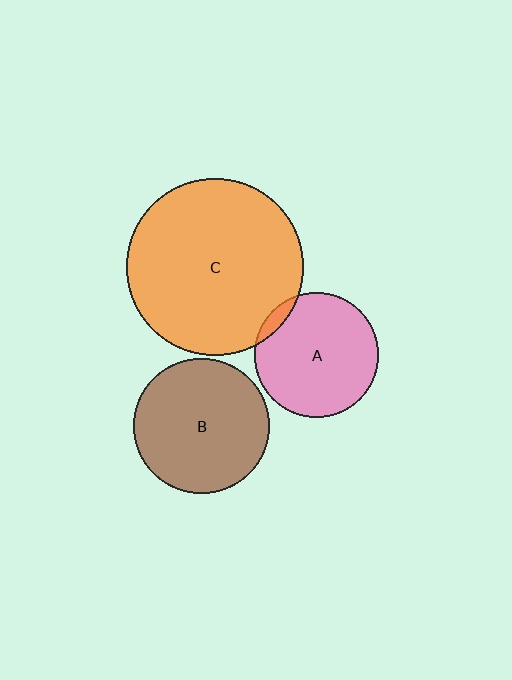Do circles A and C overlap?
Yes.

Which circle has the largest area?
Circle C (orange).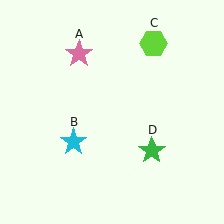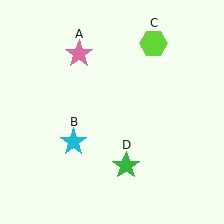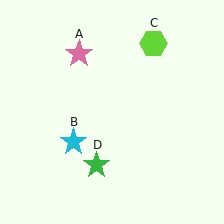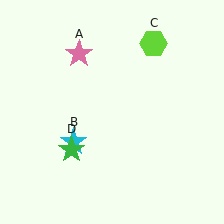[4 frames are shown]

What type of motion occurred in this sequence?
The green star (object D) rotated clockwise around the center of the scene.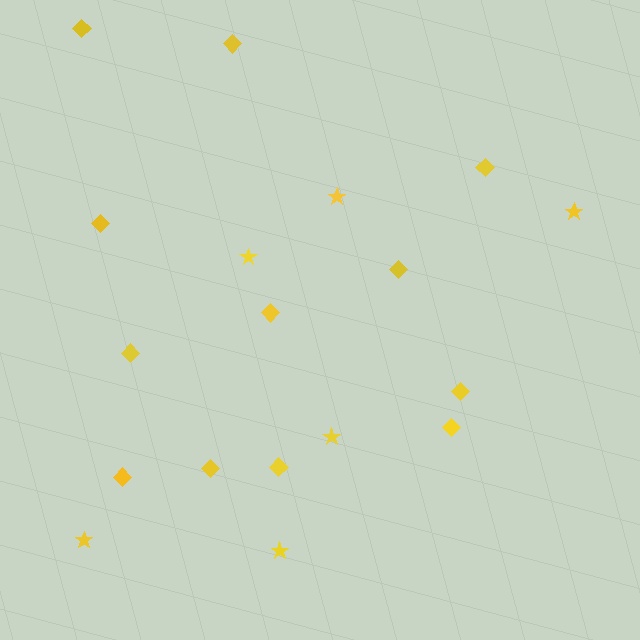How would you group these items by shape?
There are 2 groups: one group of diamonds (12) and one group of stars (6).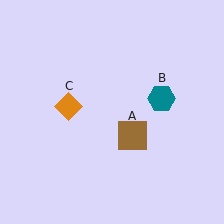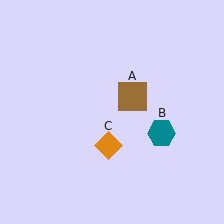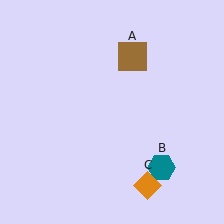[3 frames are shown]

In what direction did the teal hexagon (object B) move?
The teal hexagon (object B) moved down.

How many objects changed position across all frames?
3 objects changed position: brown square (object A), teal hexagon (object B), orange diamond (object C).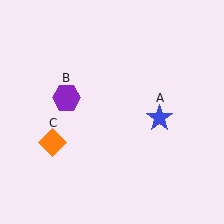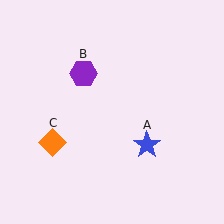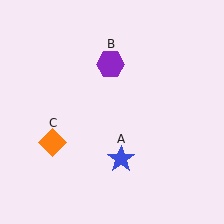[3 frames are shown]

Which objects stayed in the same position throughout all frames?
Orange diamond (object C) remained stationary.